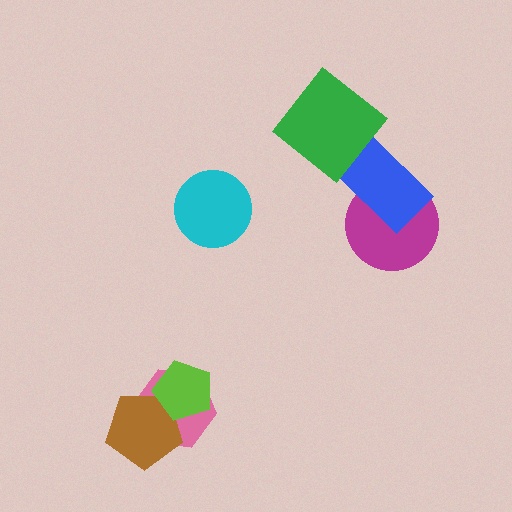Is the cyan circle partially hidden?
No, no other shape covers it.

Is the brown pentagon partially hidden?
Yes, it is partially covered by another shape.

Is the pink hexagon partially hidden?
Yes, it is partially covered by another shape.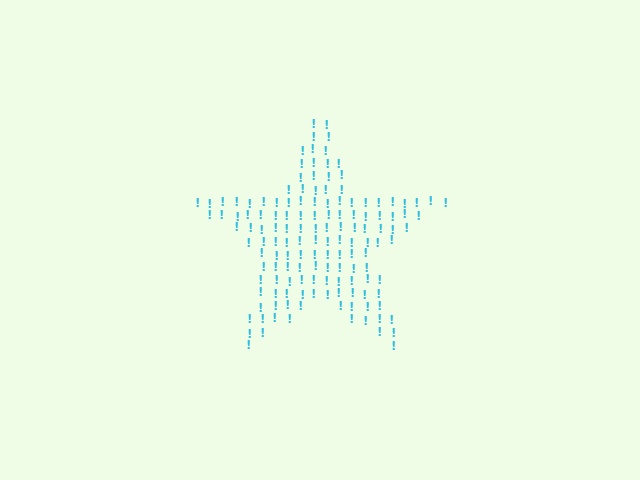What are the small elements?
The small elements are exclamation marks.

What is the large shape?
The large shape is a star.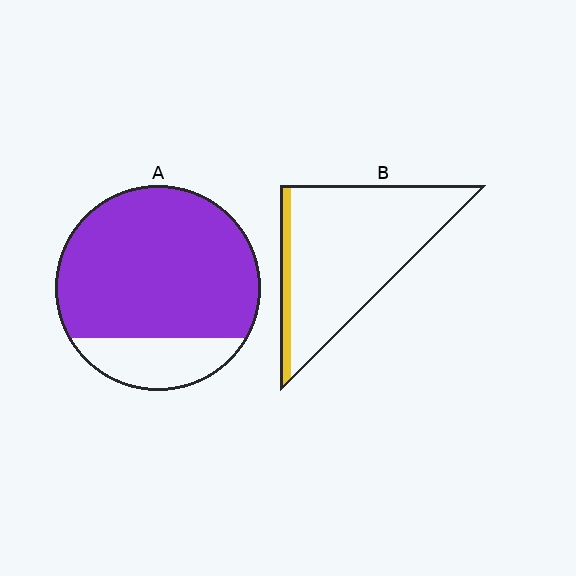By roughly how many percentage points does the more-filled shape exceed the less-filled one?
By roughly 70 percentage points (A over B).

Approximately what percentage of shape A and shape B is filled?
A is approximately 80% and B is approximately 10%.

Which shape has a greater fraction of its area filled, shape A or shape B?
Shape A.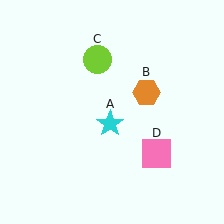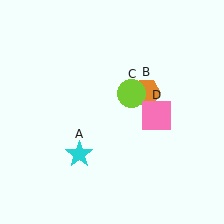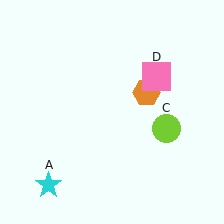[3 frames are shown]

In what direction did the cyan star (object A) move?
The cyan star (object A) moved down and to the left.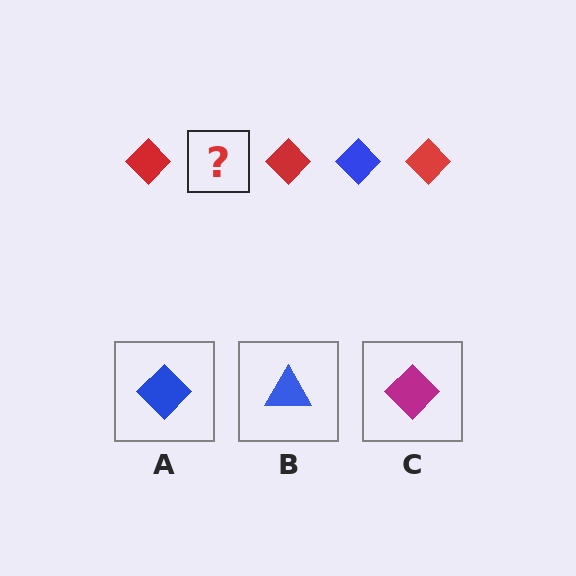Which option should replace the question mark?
Option A.